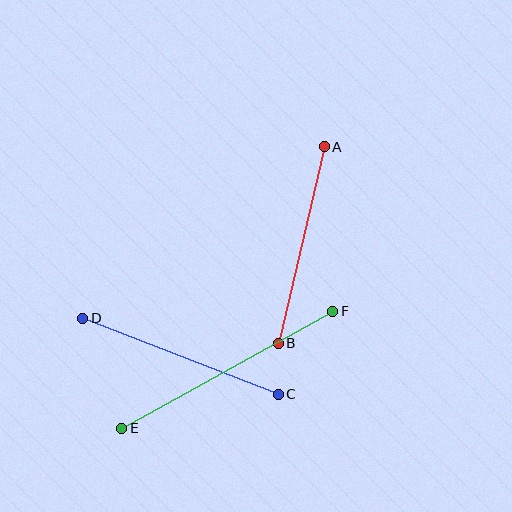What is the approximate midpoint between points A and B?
The midpoint is at approximately (301, 245) pixels.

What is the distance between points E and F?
The distance is approximately 241 pixels.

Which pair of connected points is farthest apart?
Points E and F are farthest apart.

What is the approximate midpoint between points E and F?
The midpoint is at approximately (227, 370) pixels.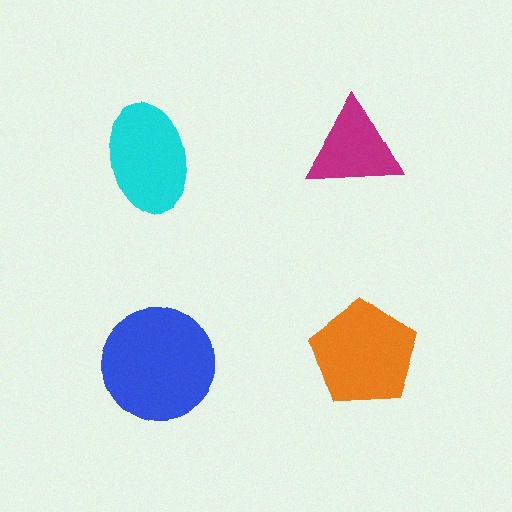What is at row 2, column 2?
An orange pentagon.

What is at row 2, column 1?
A blue circle.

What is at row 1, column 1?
A cyan ellipse.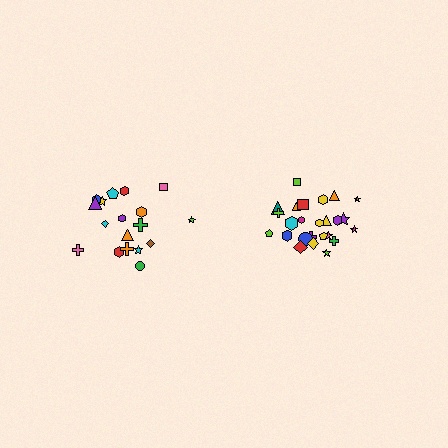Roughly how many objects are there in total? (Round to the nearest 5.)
Roughly 45 objects in total.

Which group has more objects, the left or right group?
The right group.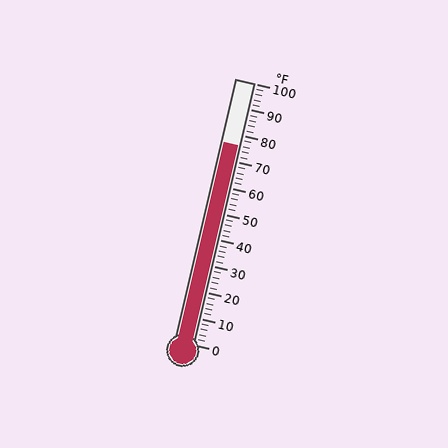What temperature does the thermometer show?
The thermometer shows approximately 76°F.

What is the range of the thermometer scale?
The thermometer scale ranges from 0°F to 100°F.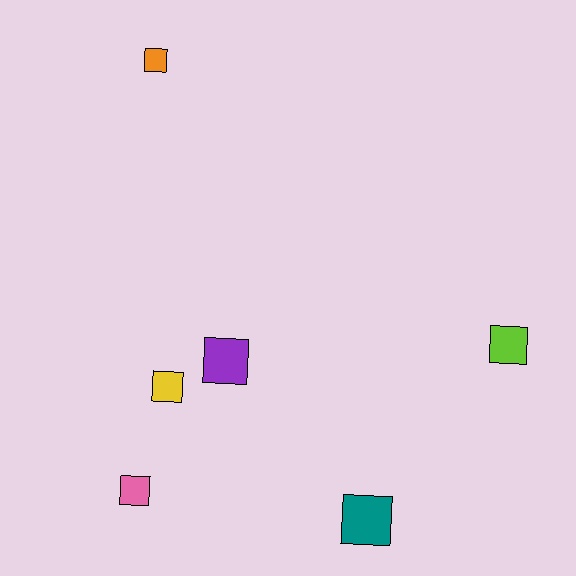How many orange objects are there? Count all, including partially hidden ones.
There is 1 orange object.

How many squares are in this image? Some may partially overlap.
There are 6 squares.